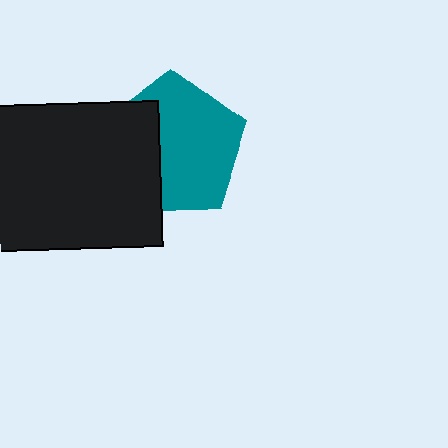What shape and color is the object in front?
The object in front is a black rectangle.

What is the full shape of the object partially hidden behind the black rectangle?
The partially hidden object is a teal pentagon.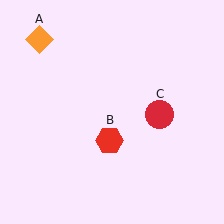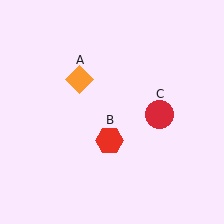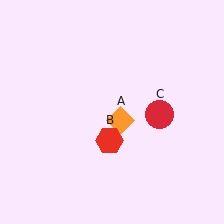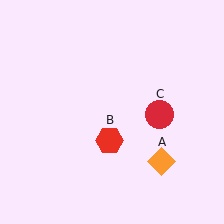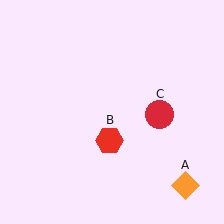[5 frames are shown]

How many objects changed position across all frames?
1 object changed position: orange diamond (object A).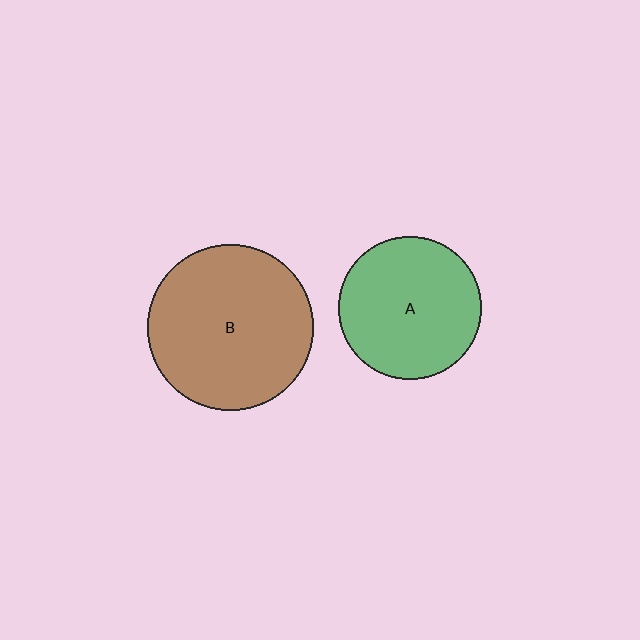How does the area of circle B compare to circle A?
Approximately 1.4 times.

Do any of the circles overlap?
No, none of the circles overlap.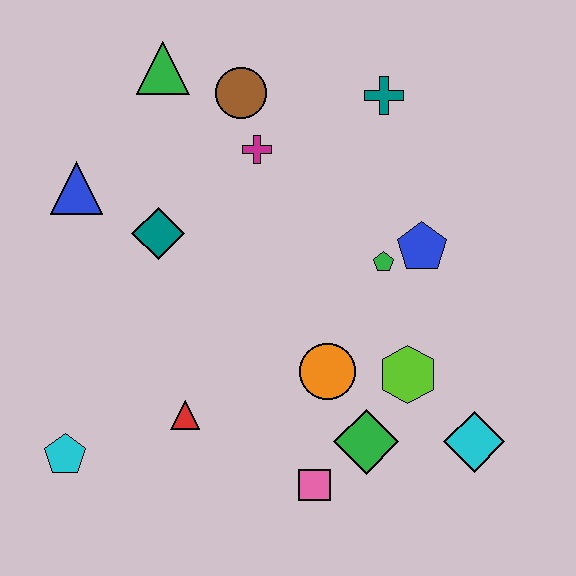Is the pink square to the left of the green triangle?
No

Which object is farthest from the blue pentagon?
The cyan pentagon is farthest from the blue pentagon.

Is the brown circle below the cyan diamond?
No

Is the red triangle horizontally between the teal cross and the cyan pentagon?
Yes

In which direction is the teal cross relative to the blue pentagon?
The teal cross is above the blue pentagon.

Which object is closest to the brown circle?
The magenta cross is closest to the brown circle.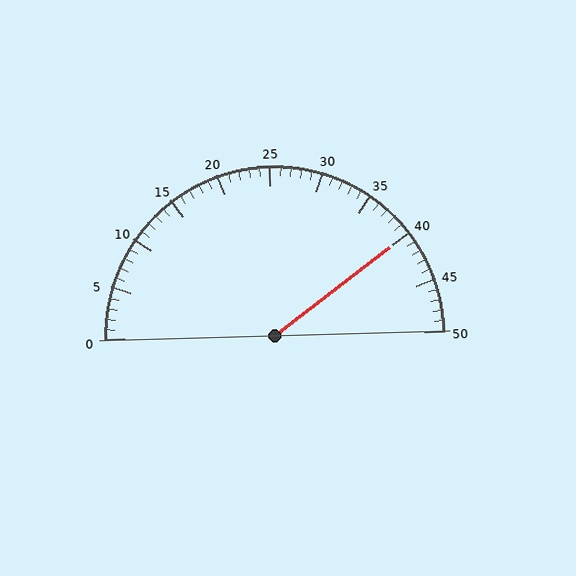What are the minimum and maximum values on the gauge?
The gauge ranges from 0 to 50.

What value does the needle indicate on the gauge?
The needle indicates approximately 40.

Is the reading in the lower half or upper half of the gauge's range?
The reading is in the upper half of the range (0 to 50).